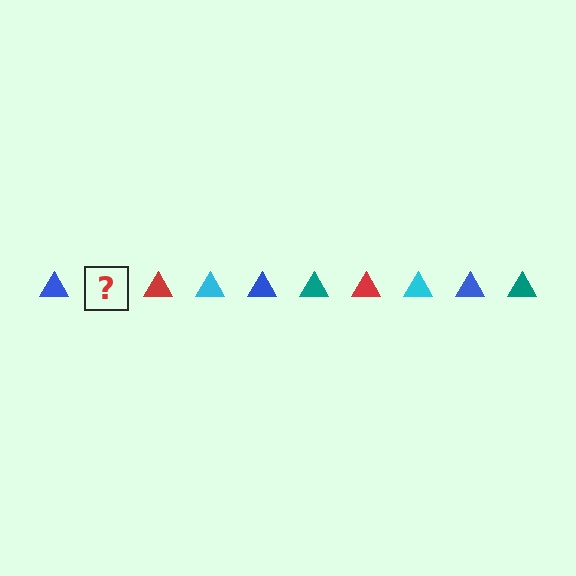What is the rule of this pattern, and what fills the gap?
The rule is that the pattern cycles through blue, teal, red, cyan triangles. The gap should be filled with a teal triangle.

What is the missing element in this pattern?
The missing element is a teal triangle.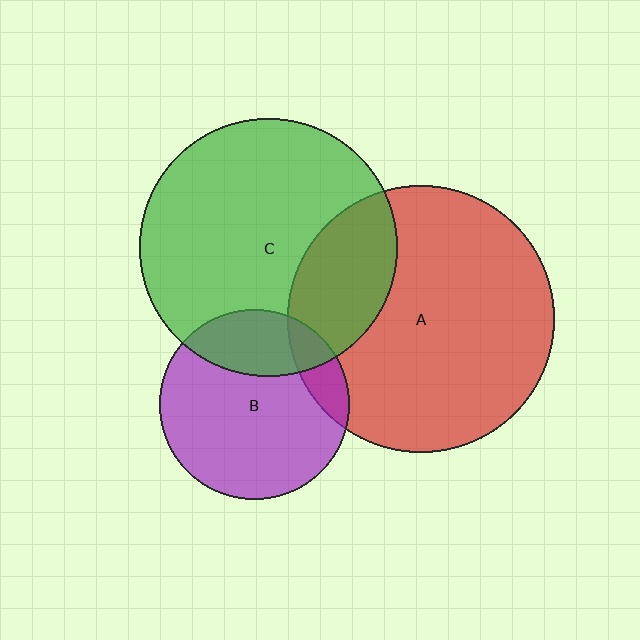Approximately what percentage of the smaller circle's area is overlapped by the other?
Approximately 25%.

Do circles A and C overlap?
Yes.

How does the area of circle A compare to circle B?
Approximately 2.0 times.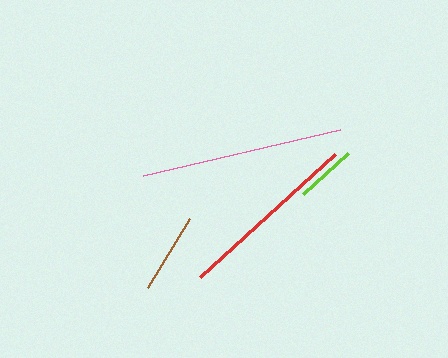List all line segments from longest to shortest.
From longest to shortest: pink, red, brown, lime.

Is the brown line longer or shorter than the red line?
The red line is longer than the brown line.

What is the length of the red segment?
The red segment is approximately 183 pixels long.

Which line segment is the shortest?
The lime line is the shortest at approximately 61 pixels.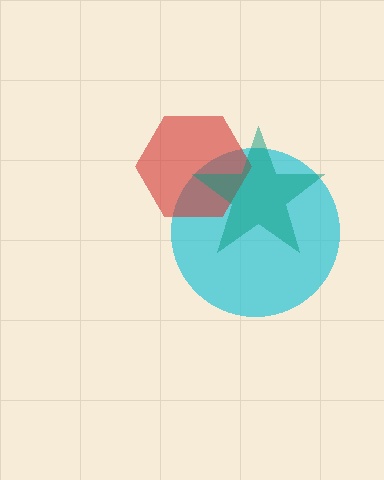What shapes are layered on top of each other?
The layered shapes are: a cyan circle, a red hexagon, a teal star.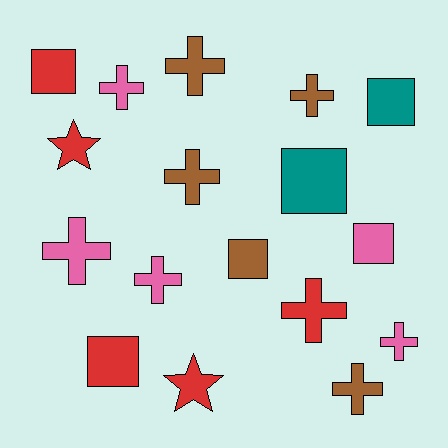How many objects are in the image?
There are 17 objects.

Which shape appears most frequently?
Cross, with 9 objects.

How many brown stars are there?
There are no brown stars.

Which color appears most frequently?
Red, with 5 objects.